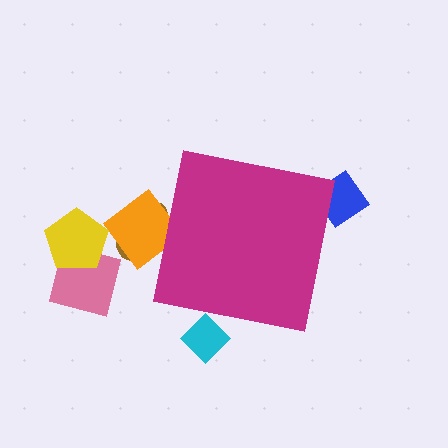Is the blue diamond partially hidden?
Yes, the blue diamond is partially hidden behind the magenta square.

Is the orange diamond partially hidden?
Yes, the orange diamond is partially hidden behind the magenta square.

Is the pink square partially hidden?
No, the pink square is fully visible.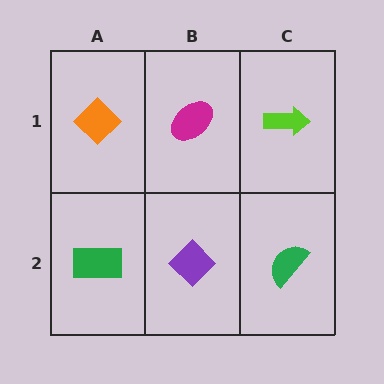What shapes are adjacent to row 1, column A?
A green rectangle (row 2, column A), a magenta ellipse (row 1, column B).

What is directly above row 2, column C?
A lime arrow.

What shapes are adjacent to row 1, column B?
A purple diamond (row 2, column B), an orange diamond (row 1, column A), a lime arrow (row 1, column C).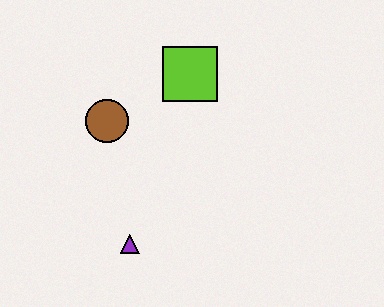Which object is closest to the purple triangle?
The brown circle is closest to the purple triangle.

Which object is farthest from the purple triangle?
The lime square is farthest from the purple triangle.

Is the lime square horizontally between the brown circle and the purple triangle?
No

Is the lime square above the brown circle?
Yes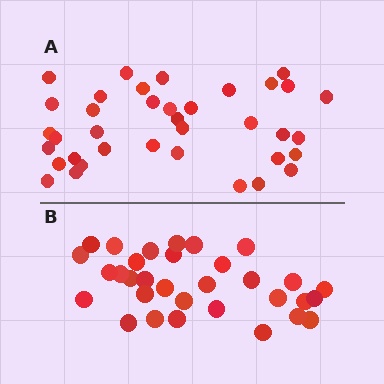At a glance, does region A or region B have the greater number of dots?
Region A (the top region) has more dots.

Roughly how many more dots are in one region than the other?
Region A has about 5 more dots than region B.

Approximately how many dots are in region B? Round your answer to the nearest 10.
About 30 dots. (The exact count is 32, which rounds to 30.)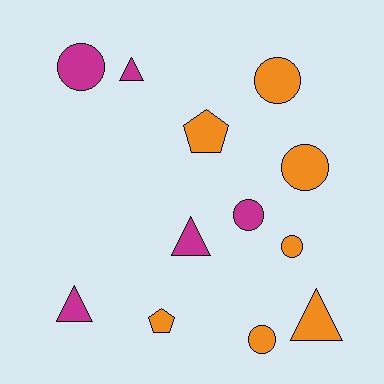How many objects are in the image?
There are 12 objects.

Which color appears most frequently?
Orange, with 7 objects.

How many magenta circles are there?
There are 2 magenta circles.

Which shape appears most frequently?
Circle, with 6 objects.